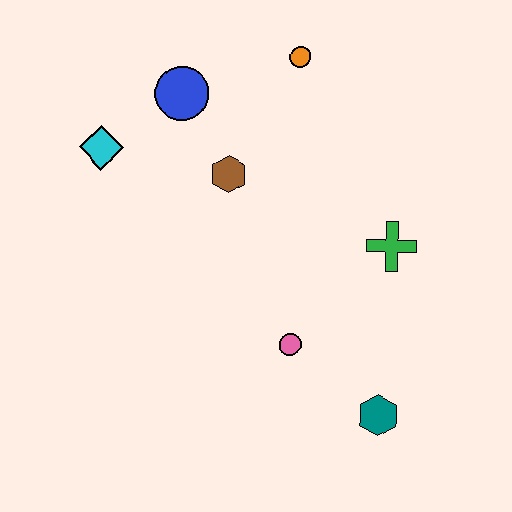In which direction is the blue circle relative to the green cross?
The blue circle is to the left of the green cross.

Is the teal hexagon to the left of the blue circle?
No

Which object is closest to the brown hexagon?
The blue circle is closest to the brown hexagon.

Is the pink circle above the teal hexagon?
Yes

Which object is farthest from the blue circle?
The teal hexagon is farthest from the blue circle.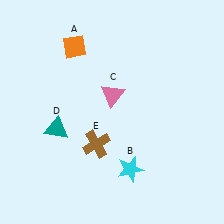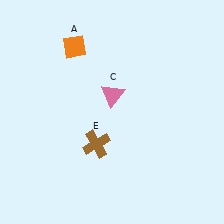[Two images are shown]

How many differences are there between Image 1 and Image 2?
There are 2 differences between the two images.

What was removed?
The cyan star (B), the teal triangle (D) were removed in Image 2.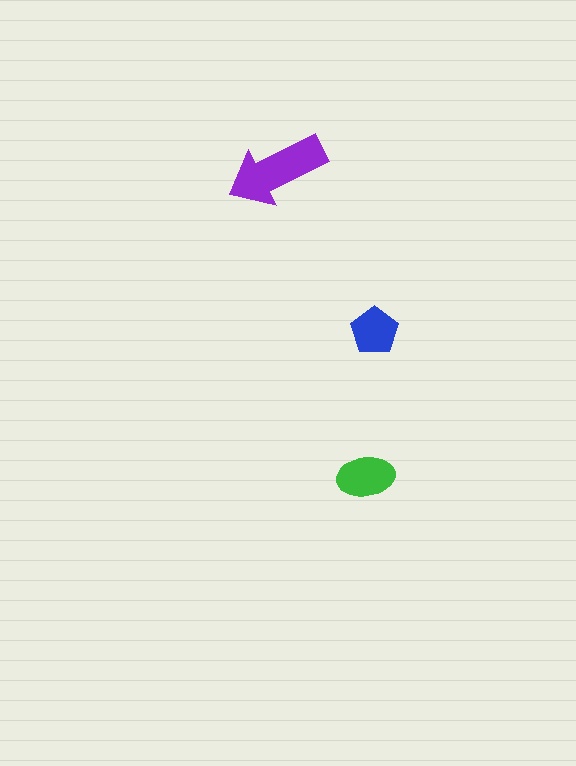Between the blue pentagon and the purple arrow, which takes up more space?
The purple arrow.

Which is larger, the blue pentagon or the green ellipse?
The green ellipse.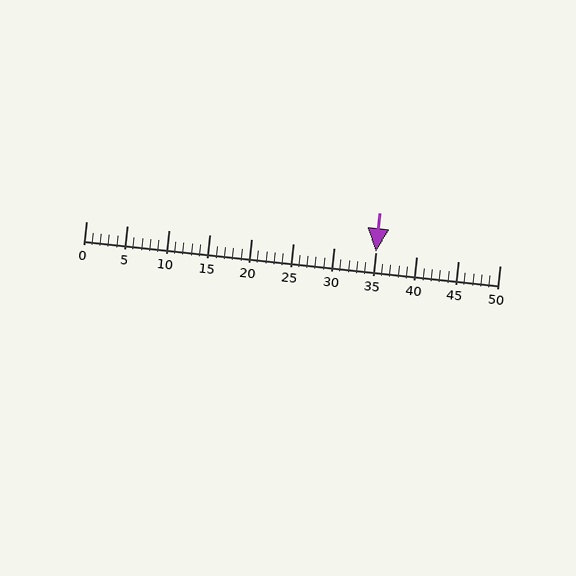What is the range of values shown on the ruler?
The ruler shows values from 0 to 50.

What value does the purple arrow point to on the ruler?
The purple arrow points to approximately 35.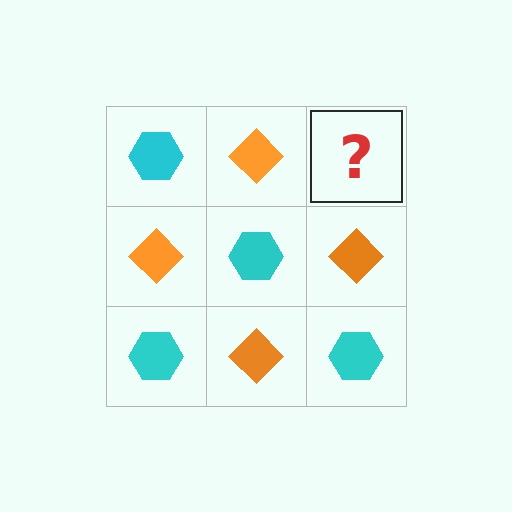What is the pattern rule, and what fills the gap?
The rule is that it alternates cyan hexagon and orange diamond in a checkerboard pattern. The gap should be filled with a cyan hexagon.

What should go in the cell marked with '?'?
The missing cell should contain a cyan hexagon.